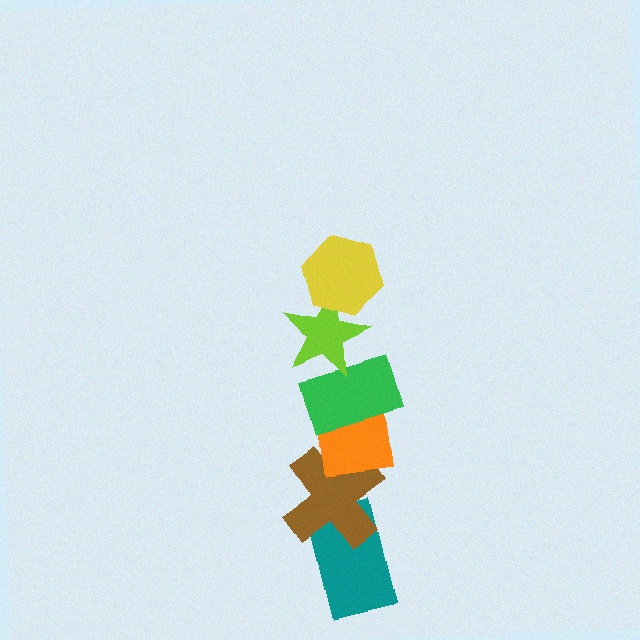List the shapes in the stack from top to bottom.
From top to bottom: the yellow hexagon, the lime star, the green rectangle, the orange square, the brown cross, the teal rectangle.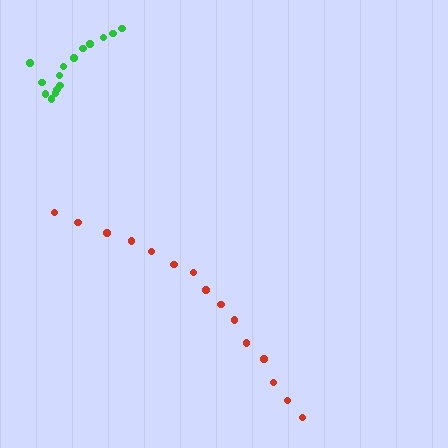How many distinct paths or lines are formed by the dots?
There are 2 distinct paths.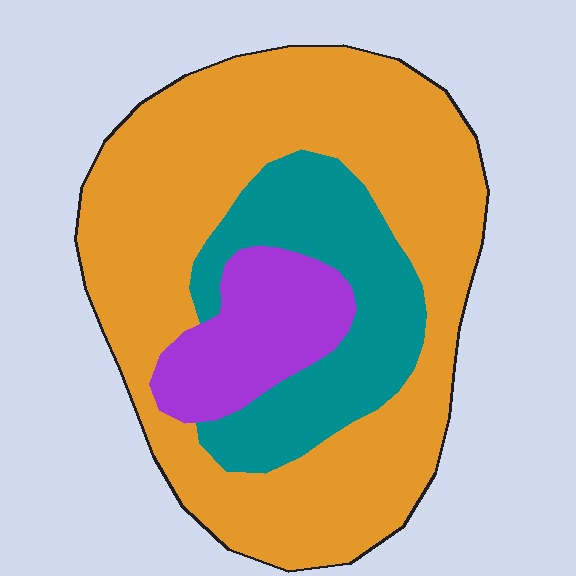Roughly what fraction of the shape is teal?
Teal covers roughly 25% of the shape.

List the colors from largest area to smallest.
From largest to smallest: orange, teal, purple.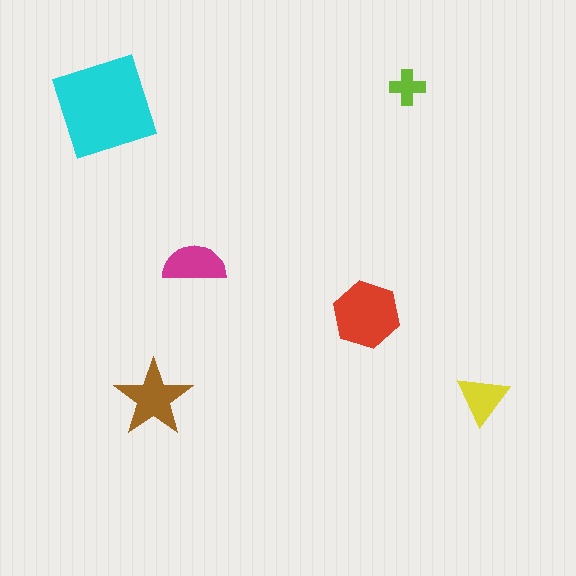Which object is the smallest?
The lime cross.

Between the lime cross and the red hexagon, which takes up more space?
The red hexagon.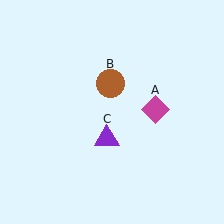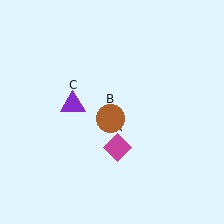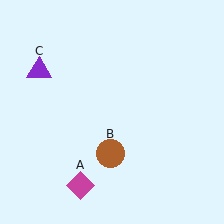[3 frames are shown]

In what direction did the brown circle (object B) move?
The brown circle (object B) moved down.